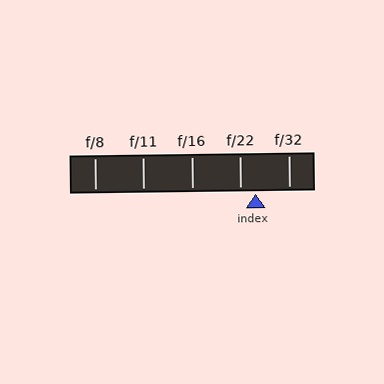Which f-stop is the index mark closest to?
The index mark is closest to f/22.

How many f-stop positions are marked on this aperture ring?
There are 5 f-stop positions marked.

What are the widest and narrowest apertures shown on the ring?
The widest aperture shown is f/8 and the narrowest is f/32.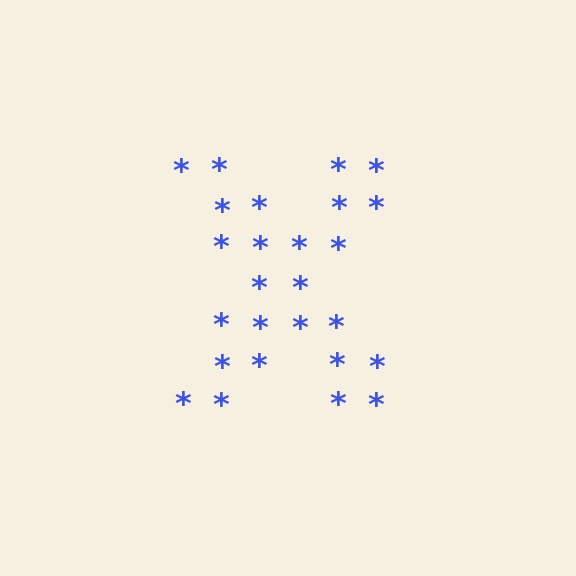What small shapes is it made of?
It is made of small asterisks.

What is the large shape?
The large shape is the letter X.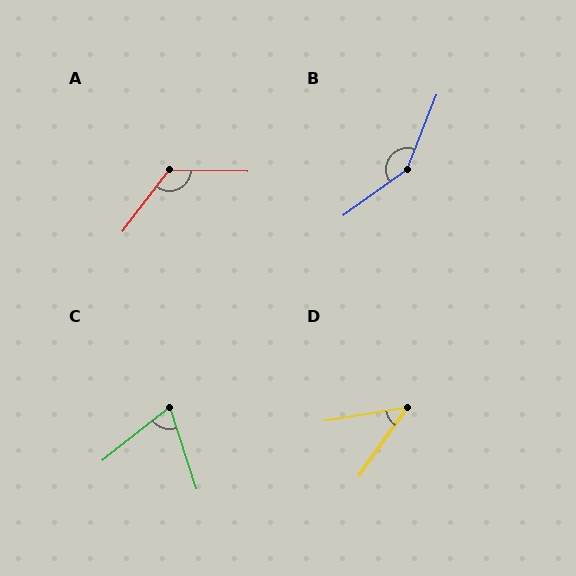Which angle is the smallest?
D, at approximately 46 degrees.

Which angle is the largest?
B, at approximately 148 degrees.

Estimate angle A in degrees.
Approximately 126 degrees.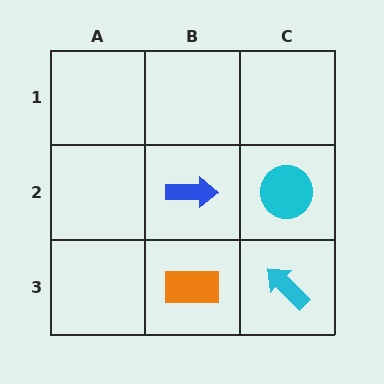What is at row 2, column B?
A blue arrow.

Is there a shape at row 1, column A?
No, that cell is empty.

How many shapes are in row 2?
2 shapes.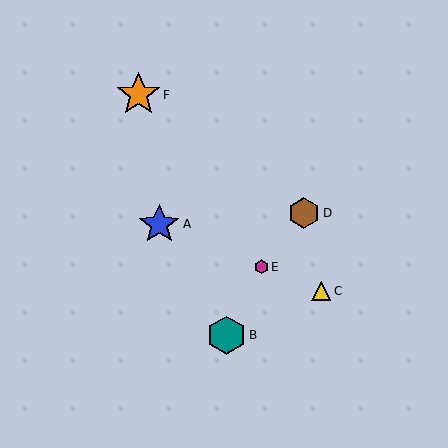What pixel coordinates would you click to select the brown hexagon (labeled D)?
Click at (304, 213) to select the brown hexagon D.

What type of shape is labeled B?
Shape B is a teal hexagon.